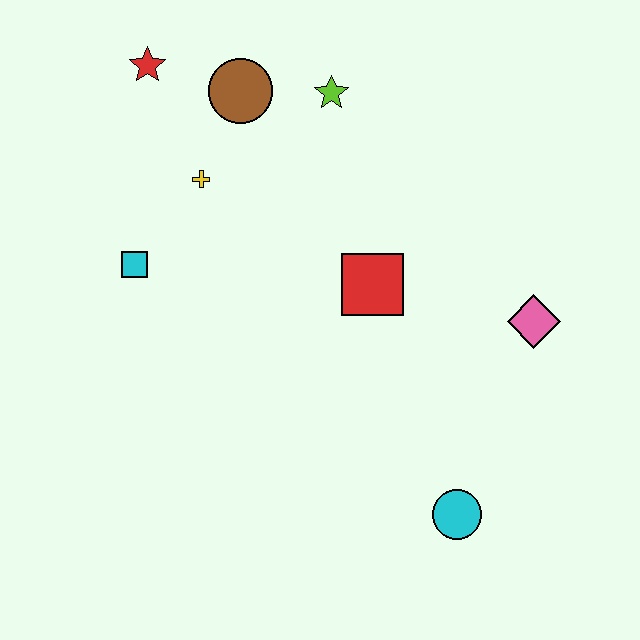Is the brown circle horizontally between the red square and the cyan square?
Yes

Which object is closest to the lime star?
The brown circle is closest to the lime star.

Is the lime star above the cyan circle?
Yes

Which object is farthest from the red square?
The red star is farthest from the red square.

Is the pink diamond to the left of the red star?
No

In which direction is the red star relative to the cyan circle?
The red star is above the cyan circle.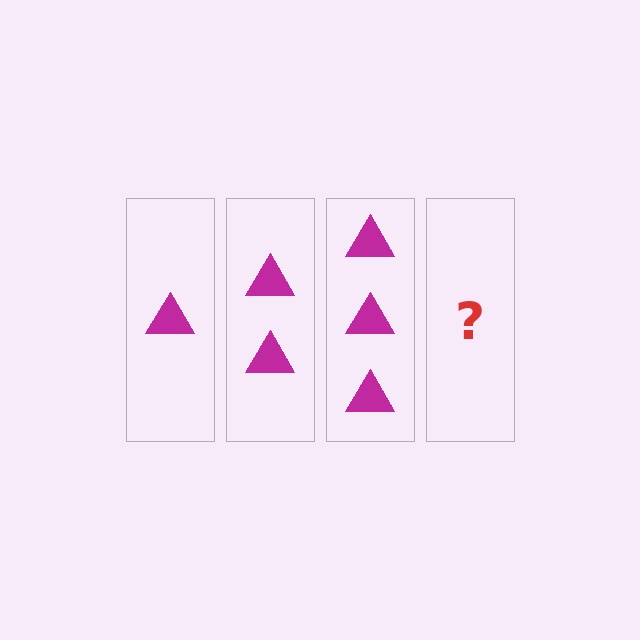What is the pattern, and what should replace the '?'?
The pattern is that each step adds one more triangle. The '?' should be 4 triangles.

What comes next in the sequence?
The next element should be 4 triangles.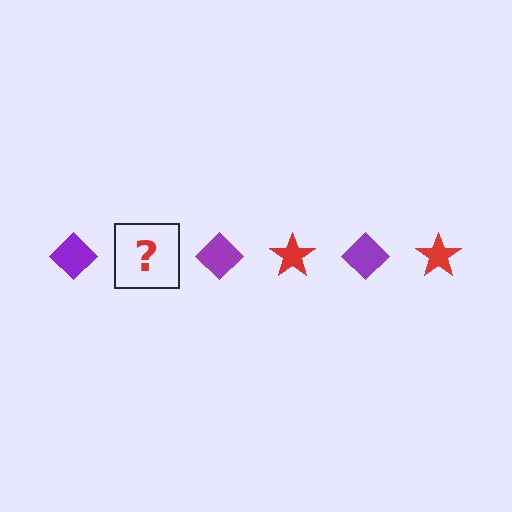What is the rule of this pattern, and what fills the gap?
The rule is that the pattern alternates between purple diamond and red star. The gap should be filled with a red star.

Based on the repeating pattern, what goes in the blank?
The blank should be a red star.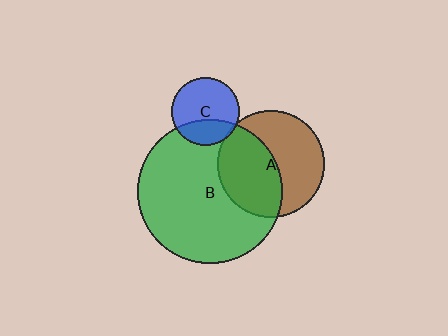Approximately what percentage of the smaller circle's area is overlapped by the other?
Approximately 5%.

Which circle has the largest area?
Circle B (green).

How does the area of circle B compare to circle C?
Approximately 4.5 times.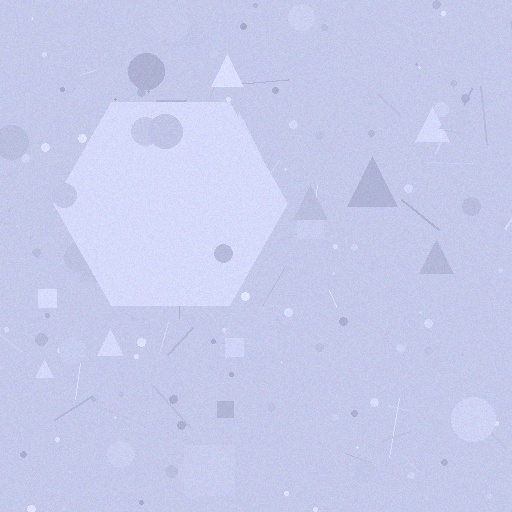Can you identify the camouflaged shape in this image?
The camouflaged shape is a hexagon.